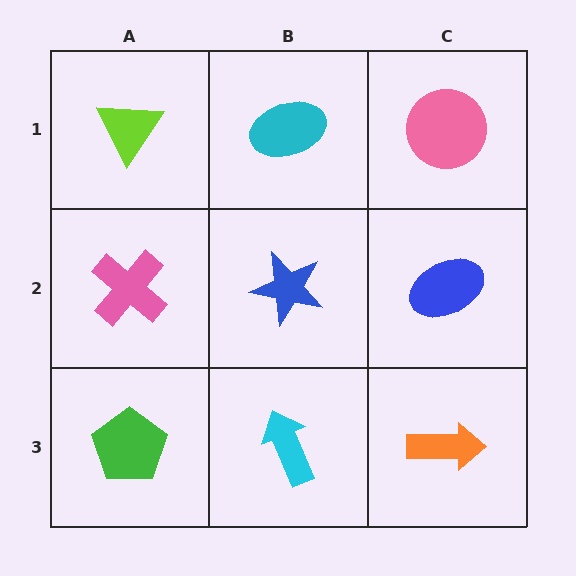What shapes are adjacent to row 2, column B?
A cyan ellipse (row 1, column B), a cyan arrow (row 3, column B), a pink cross (row 2, column A), a blue ellipse (row 2, column C).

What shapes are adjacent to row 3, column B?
A blue star (row 2, column B), a green pentagon (row 3, column A), an orange arrow (row 3, column C).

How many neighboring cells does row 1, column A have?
2.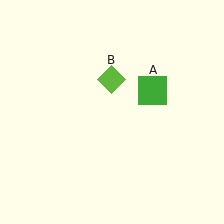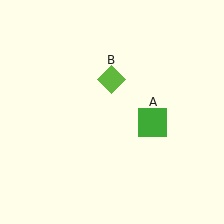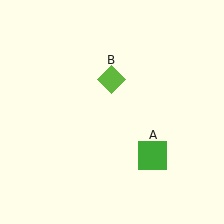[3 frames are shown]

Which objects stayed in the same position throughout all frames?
Lime diamond (object B) remained stationary.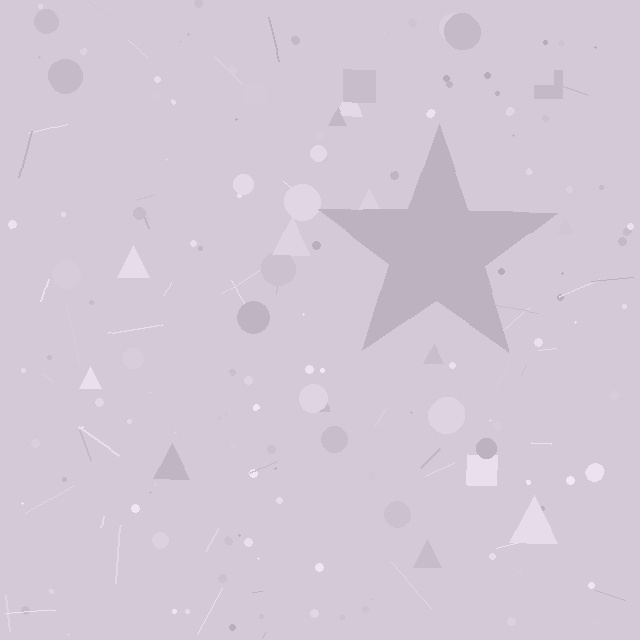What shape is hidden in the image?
A star is hidden in the image.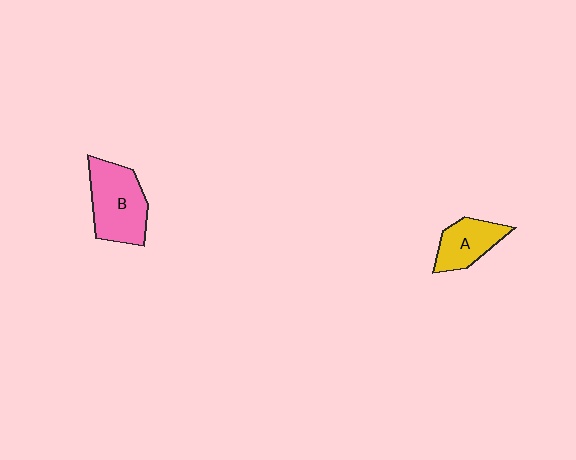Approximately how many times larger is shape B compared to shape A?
Approximately 1.6 times.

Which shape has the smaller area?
Shape A (yellow).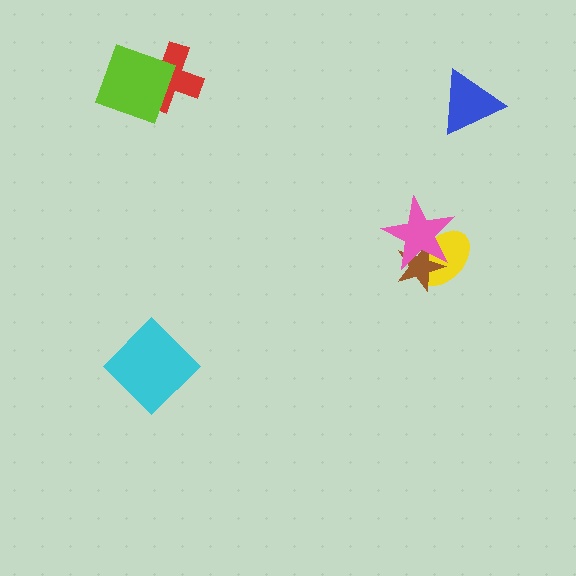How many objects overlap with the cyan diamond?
0 objects overlap with the cyan diamond.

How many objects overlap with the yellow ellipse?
2 objects overlap with the yellow ellipse.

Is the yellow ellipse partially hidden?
Yes, it is partially covered by another shape.